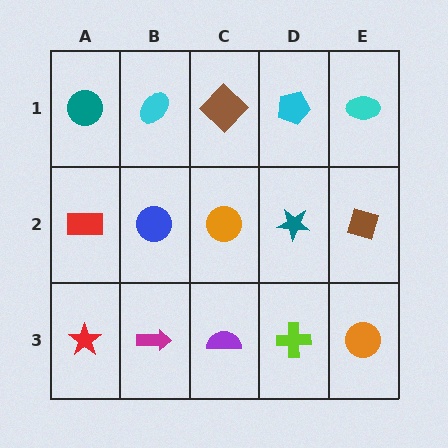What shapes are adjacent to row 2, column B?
A cyan ellipse (row 1, column B), a magenta arrow (row 3, column B), a red rectangle (row 2, column A), an orange circle (row 2, column C).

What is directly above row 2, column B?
A cyan ellipse.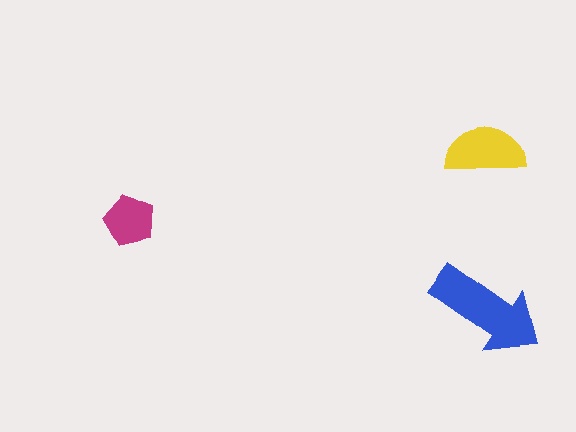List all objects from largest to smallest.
The blue arrow, the yellow semicircle, the magenta pentagon.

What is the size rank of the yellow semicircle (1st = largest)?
2nd.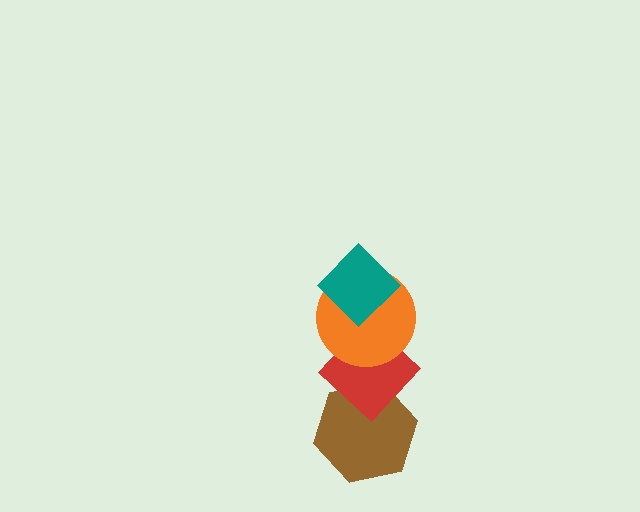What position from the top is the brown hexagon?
The brown hexagon is 4th from the top.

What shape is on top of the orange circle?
The teal diamond is on top of the orange circle.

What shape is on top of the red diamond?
The orange circle is on top of the red diamond.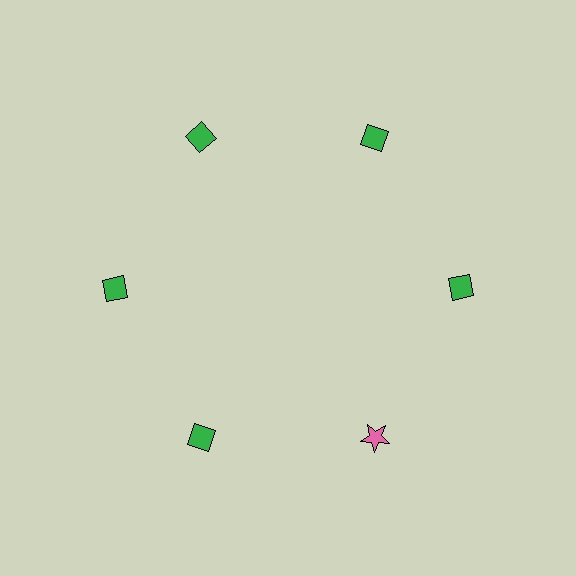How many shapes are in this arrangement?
There are 6 shapes arranged in a ring pattern.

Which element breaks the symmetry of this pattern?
The pink star at roughly the 5 o'clock position breaks the symmetry. All other shapes are green diamonds.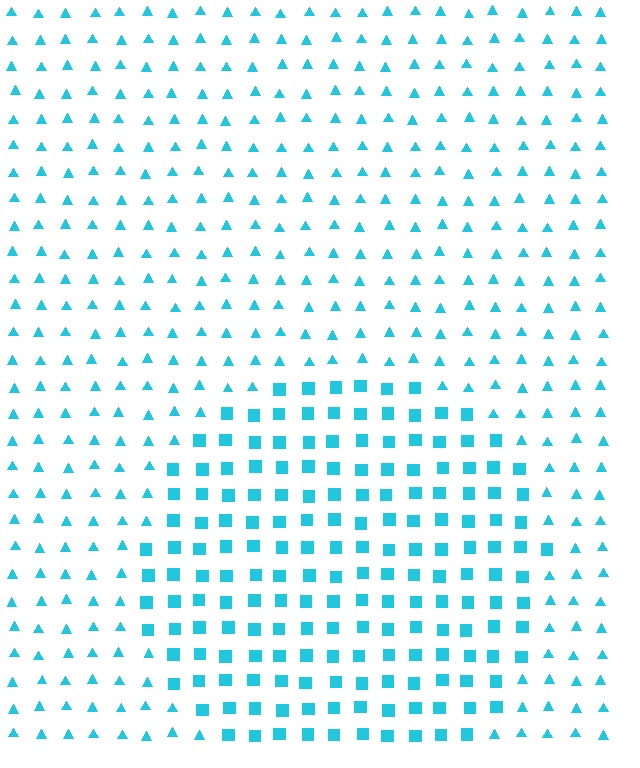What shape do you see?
I see a circle.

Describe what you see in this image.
The image is filled with small cyan elements arranged in a uniform grid. A circle-shaped region contains squares, while the surrounding area contains triangles. The boundary is defined purely by the change in element shape.